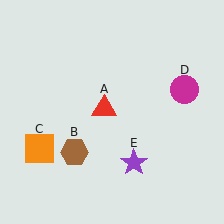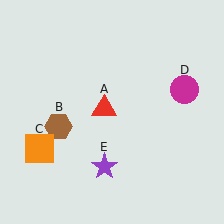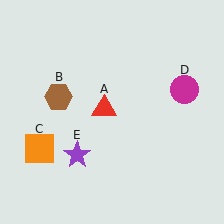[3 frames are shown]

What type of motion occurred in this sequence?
The brown hexagon (object B), purple star (object E) rotated clockwise around the center of the scene.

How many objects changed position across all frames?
2 objects changed position: brown hexagon (object B), purple star (object E).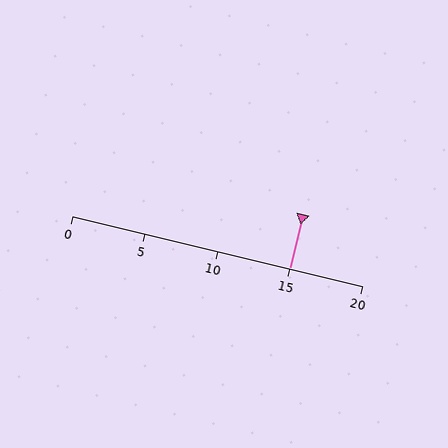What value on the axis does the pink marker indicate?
The marker indicates approximately 15.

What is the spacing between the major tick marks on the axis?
The major ticks are spaced 5 apart.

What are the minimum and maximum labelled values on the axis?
The axis runs from 0 to 20.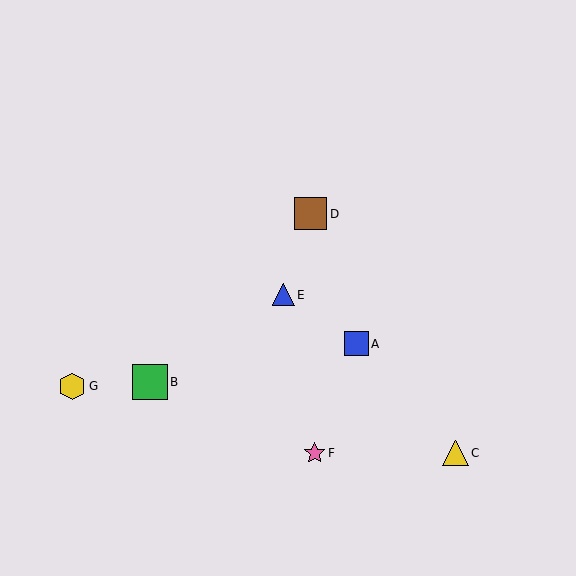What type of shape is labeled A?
Shape A is a blue square.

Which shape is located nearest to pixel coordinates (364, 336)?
The blue square (labeled A) at (356, 344) is nearest to that location.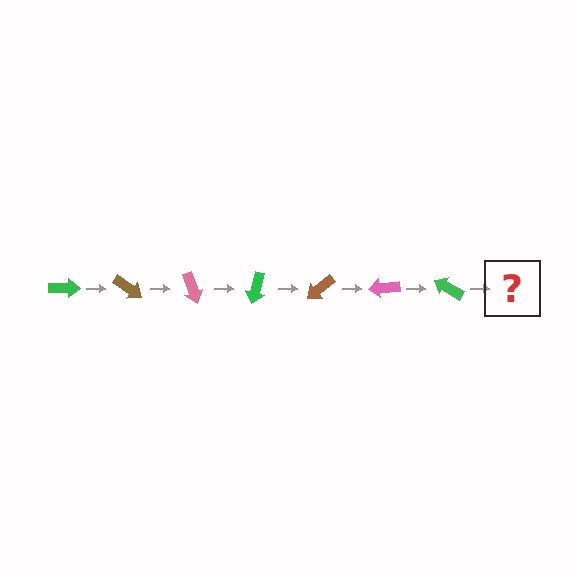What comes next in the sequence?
The next element should be a brown arrow, rotated 245 degrees from the start.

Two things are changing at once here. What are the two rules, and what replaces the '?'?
The two rules are that it rotates 35 degrees each step and the color cycles through green, brown, and pink. The '?' should be a brown arrow, rotated 245 degrees from the start.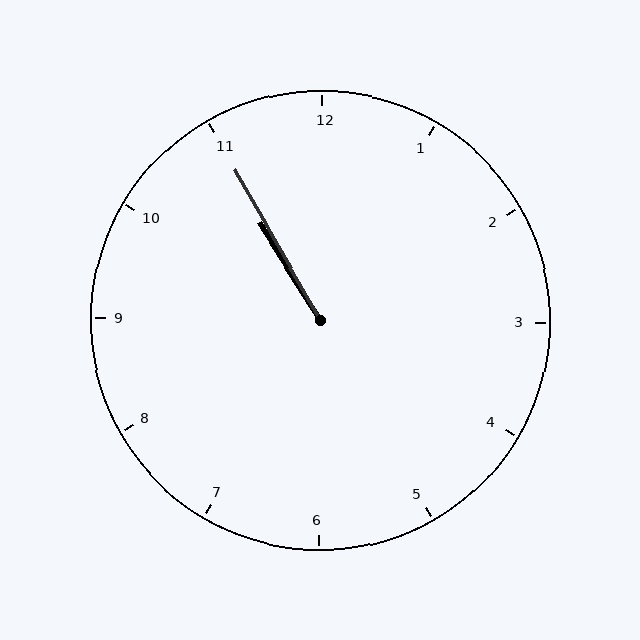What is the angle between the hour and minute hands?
Approximately 2 degrees.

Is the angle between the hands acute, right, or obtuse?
It is acute.